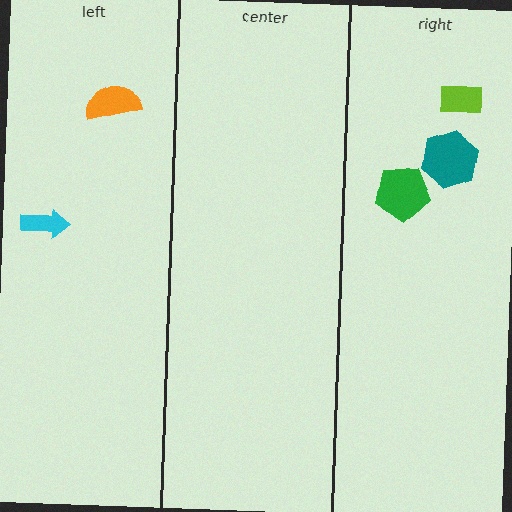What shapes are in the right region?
The green pentagon, the lime rectangle, the teal hexagon.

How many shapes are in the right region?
3.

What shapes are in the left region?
The cyan arrow, the orange semicircle.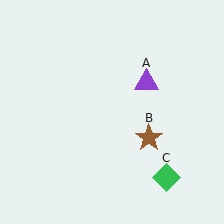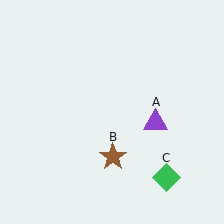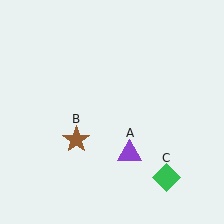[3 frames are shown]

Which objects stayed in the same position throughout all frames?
Green diamond (object C) remained stationary.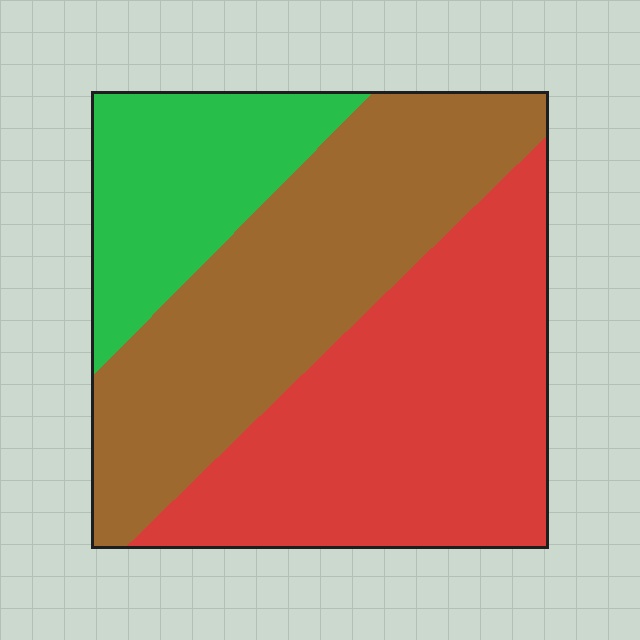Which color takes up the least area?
Green, at roughly 20%.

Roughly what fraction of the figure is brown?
Brown takes up about three eighths (3/8) of the figure.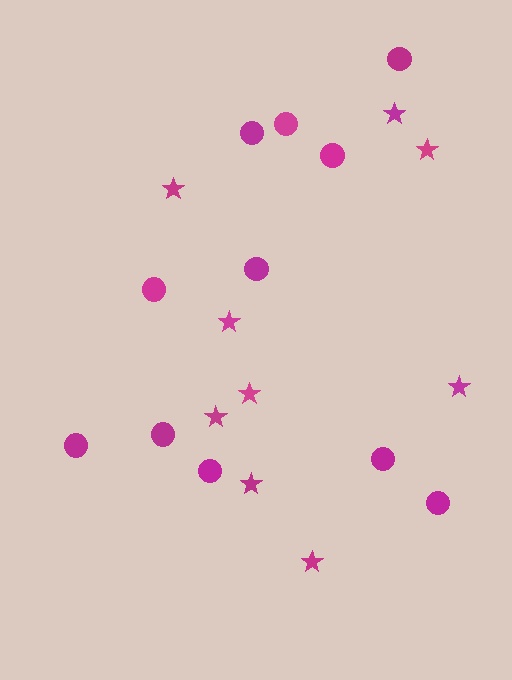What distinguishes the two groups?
There are 2 groups: one group of circles (11) and one group of stars (9).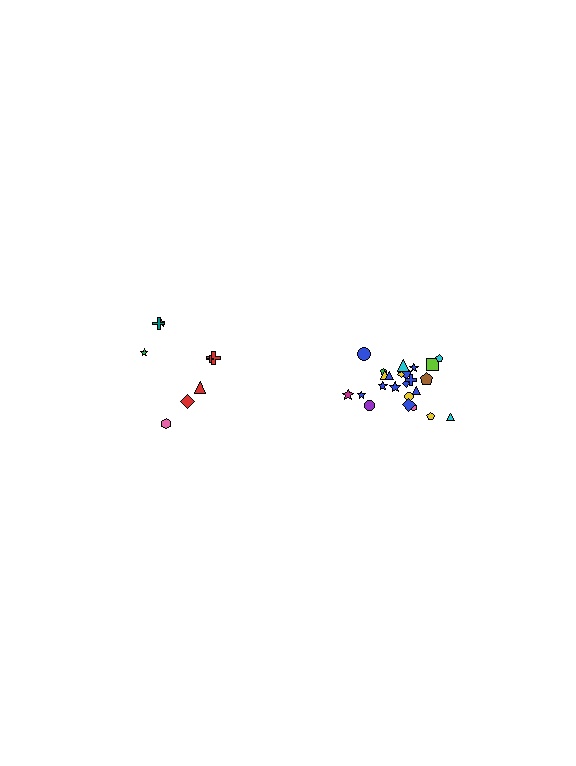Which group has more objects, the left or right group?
The right group.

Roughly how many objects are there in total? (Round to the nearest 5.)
Roughly 35 objects in total.